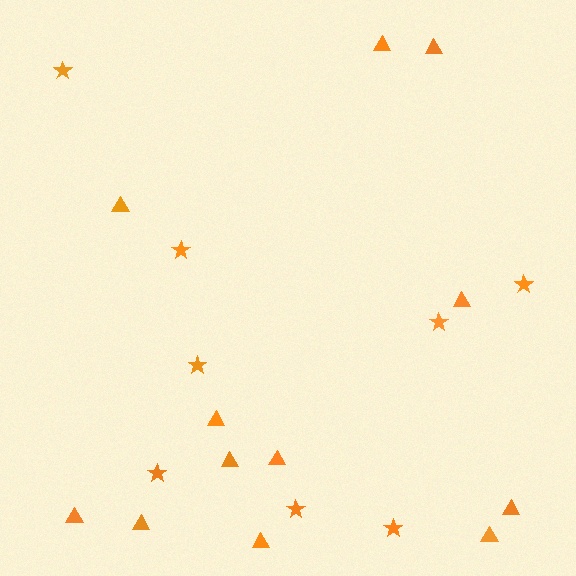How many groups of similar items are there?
There are 2 groups: one group of stars (8) and one group of triangles (12).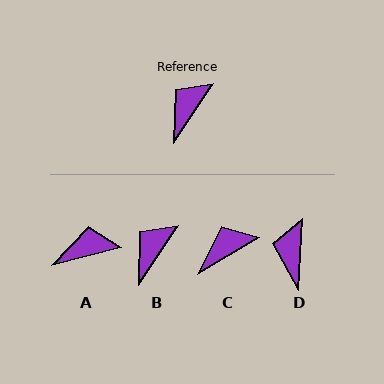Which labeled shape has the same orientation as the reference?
B.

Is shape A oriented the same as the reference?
No, it is off by about 42 degrees.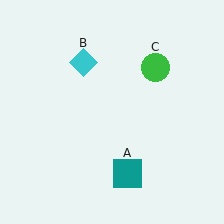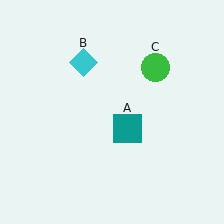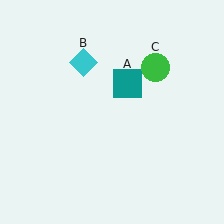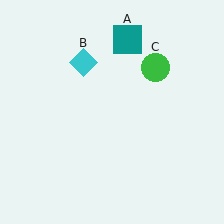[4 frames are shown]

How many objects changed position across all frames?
1 object changed position: teal square (object A).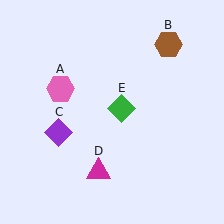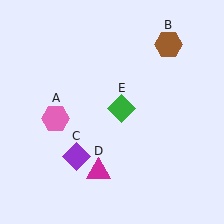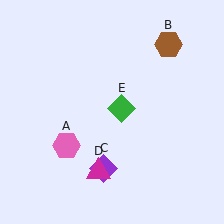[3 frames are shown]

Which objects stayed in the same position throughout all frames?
Brown hexagon (object B) and magenta triangle (object D) and green diamond (object E) remained stationary.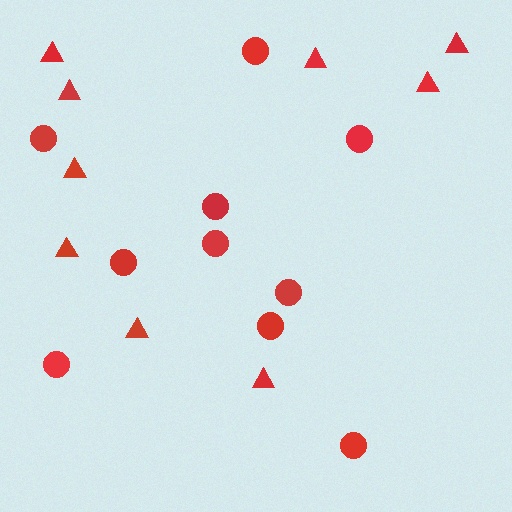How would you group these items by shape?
There are 2 groups: one group of circles (10) and one group of triangles (9).